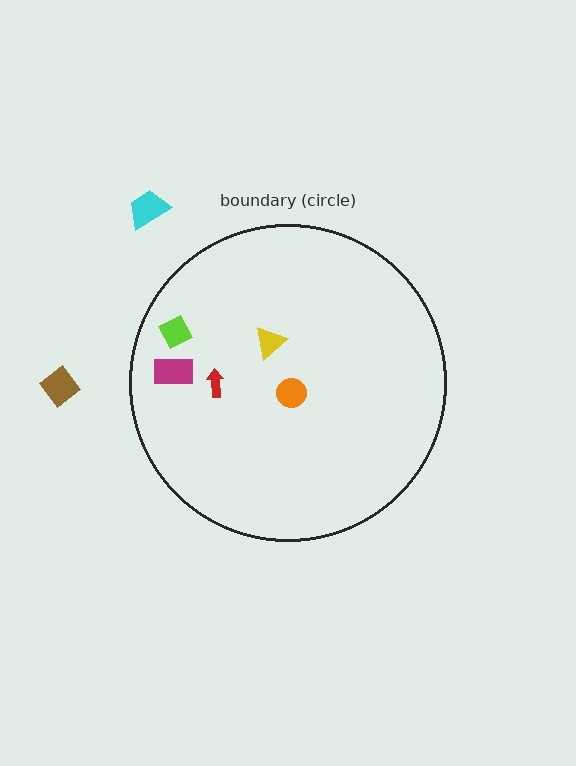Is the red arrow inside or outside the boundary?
Inside.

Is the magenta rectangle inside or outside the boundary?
Inside.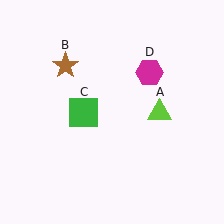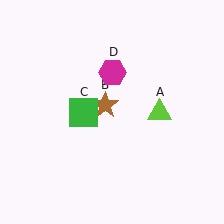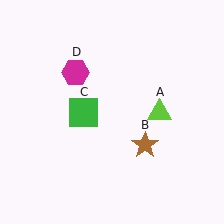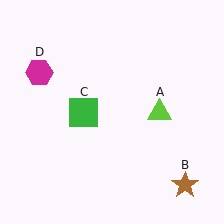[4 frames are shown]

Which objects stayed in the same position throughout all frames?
Lime triangle (object A) and green square (object C) remained stationary.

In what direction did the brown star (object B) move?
The brown star (object B) moved down and to the right.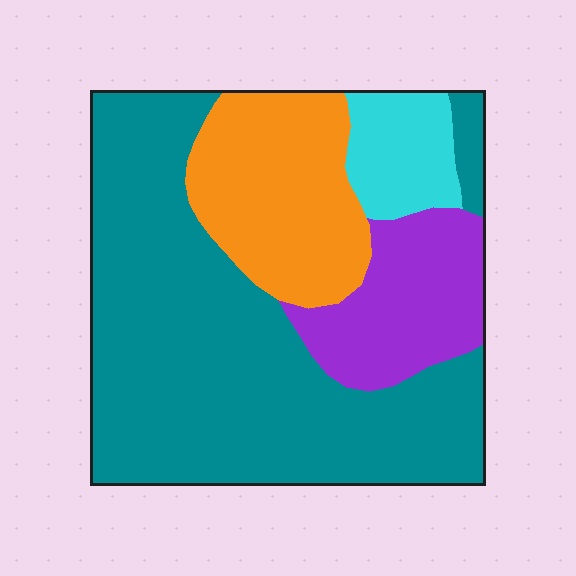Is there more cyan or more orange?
Orange.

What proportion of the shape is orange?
Orange takes up about one fifth (1/5) of the shape.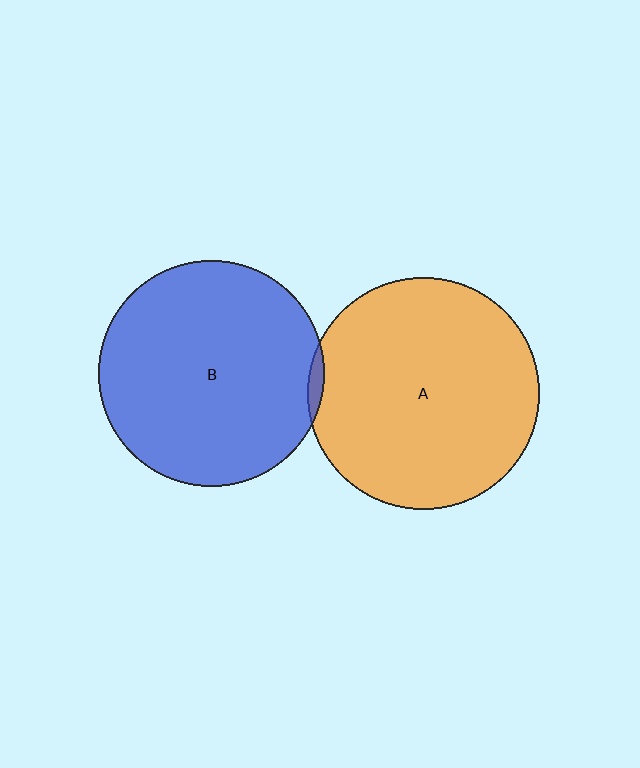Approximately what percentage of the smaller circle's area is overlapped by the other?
Approximately 5%.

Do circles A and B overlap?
Yes.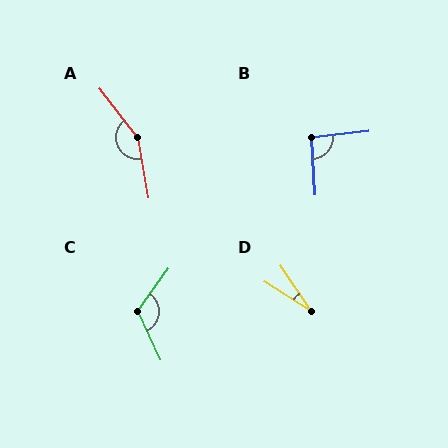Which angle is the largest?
A, at approximately 152 degrees.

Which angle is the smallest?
D, at approximately 24 degrees.